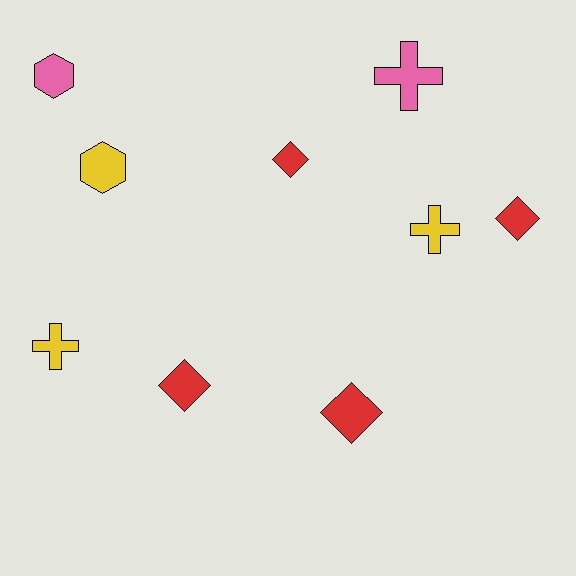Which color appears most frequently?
Red, with 4 objects.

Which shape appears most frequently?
Diamond, with 4 objects.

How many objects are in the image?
There are 9 objects.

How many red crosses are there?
There are no red crosses.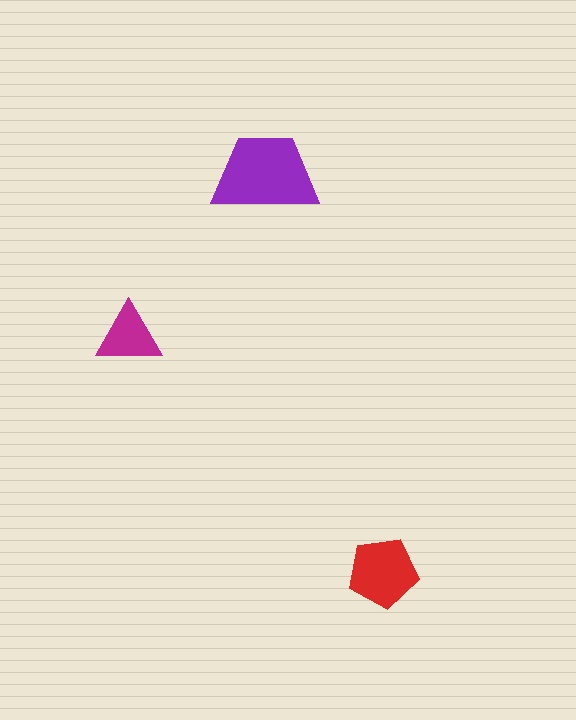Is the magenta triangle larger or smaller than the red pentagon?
Smaller.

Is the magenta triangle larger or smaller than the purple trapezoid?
Smaller.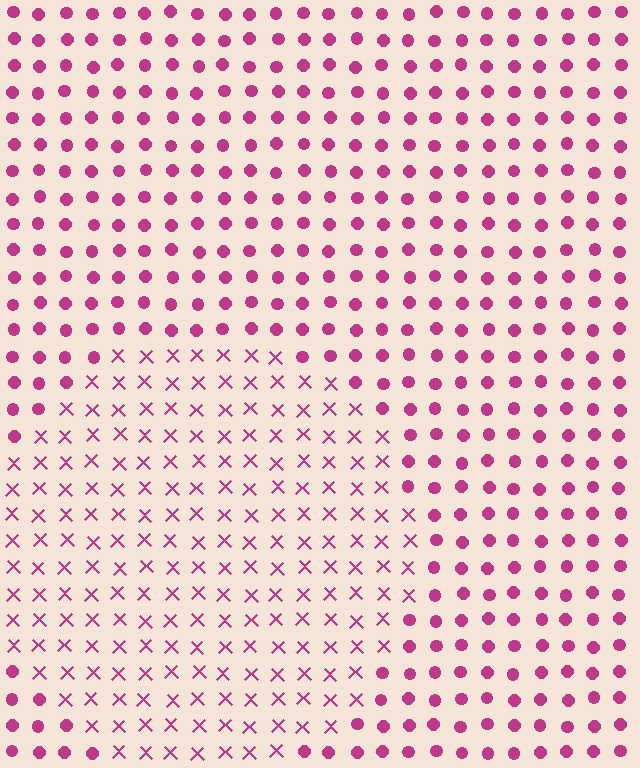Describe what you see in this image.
The image is filled with small magenta elements arranged in a uniform grid. A circle-shaped region contains X marks, while the surrounding area contains circles. The boundary is defined purely by the change in element shape.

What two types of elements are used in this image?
The image uses X marks inside the circle region and circles outside it.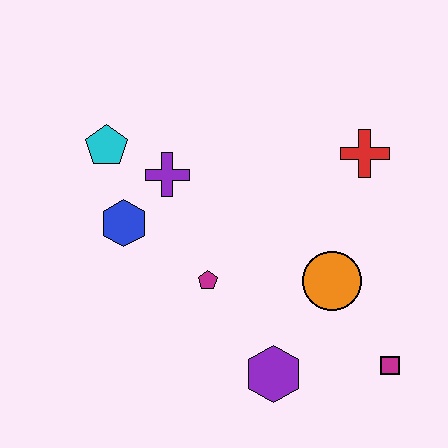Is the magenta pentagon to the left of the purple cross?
No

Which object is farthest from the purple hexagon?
The cyan pentagon is farthest from the purple hexagon.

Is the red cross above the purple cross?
Yes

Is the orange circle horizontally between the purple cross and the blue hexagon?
No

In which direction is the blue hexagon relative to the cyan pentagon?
The blue hexagon is below the cyan pentagon.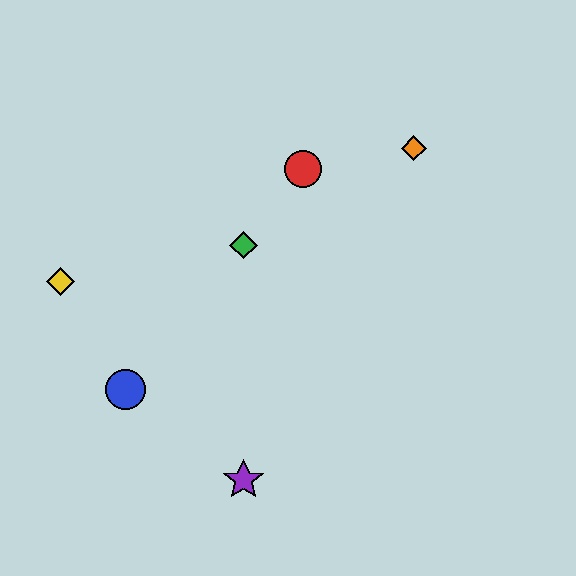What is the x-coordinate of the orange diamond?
The orange diamond is at x≈414.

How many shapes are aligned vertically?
2 shapes (the green diamond, the purple star) are aligned vertically.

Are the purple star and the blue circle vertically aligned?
No, the purple star is at x≈243 and the blue circle is at x≈126.